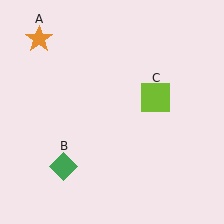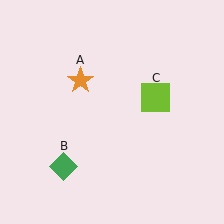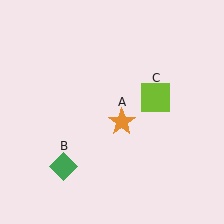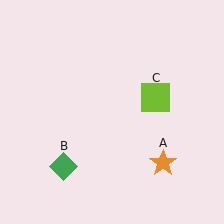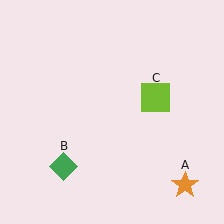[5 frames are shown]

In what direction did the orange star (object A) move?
The orange star (object A) moved down and to the right.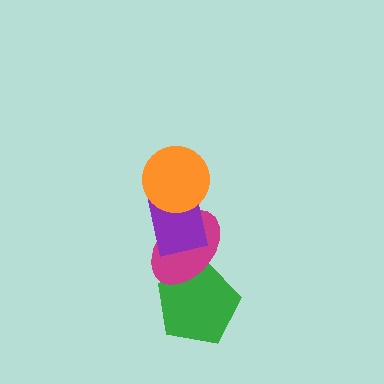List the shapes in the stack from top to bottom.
From top to bottom: the orange circle, the purple rectangle, the magenta ellipse, the green pentagon.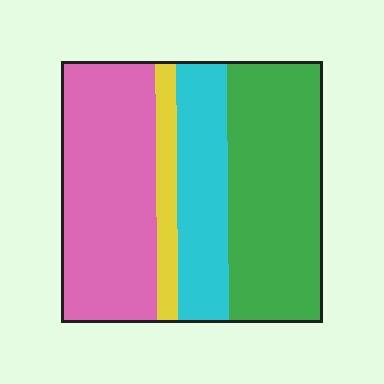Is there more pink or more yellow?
Pink.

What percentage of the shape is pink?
Pink covers roughly 35% of the shape.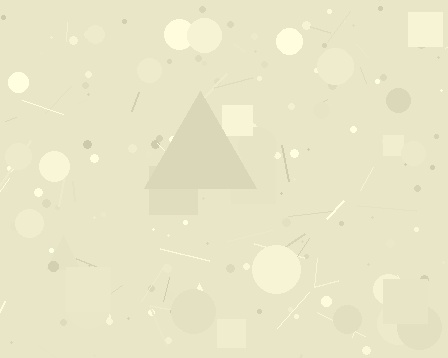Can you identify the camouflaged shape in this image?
The camouflaged shape is a triangle.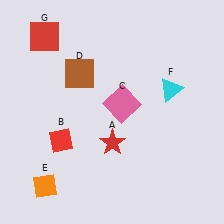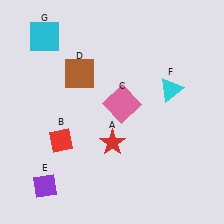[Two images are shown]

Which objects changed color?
E changed from orange to purple. G changed from red to cyan.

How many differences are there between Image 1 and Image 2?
There are 2 differences between the two images.